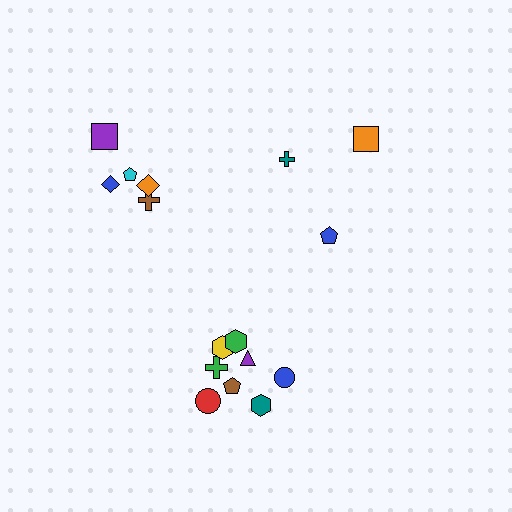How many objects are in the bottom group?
There are 8 objects.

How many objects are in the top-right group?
There are 3 objects.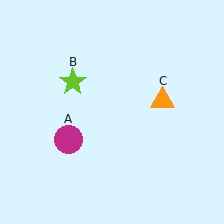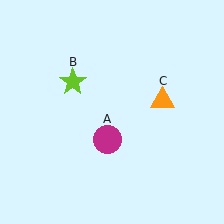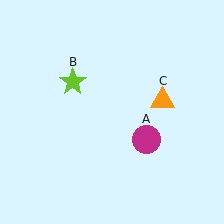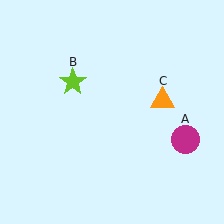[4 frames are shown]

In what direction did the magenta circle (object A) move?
The magenta circle (object A) moved right.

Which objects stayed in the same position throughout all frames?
Lime star (object B) and orange triangle (object C) remained stationary.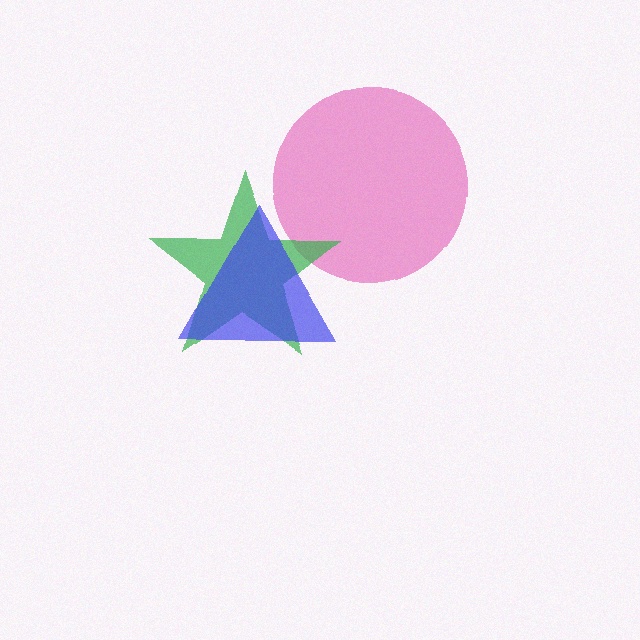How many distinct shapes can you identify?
There are 3 distinct shapes: a pink circle, a green star, a blue triangle.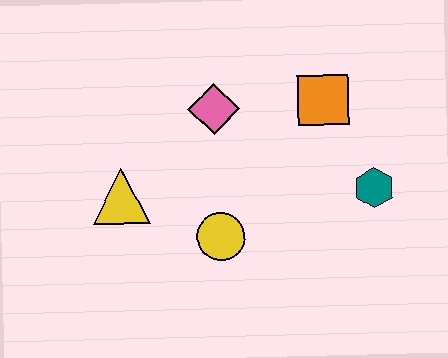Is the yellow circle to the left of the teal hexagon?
Yes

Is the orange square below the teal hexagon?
No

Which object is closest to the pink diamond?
The orange square is closest to the pink diamond.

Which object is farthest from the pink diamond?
The teal hexagon is farthest from the pink diamond.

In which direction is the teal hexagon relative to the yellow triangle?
The teal hexagon is to the right of the yellow triangle.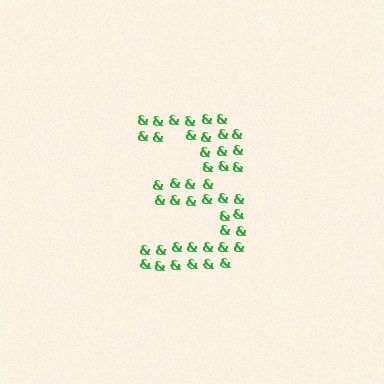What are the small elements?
The small elements are ampersands.